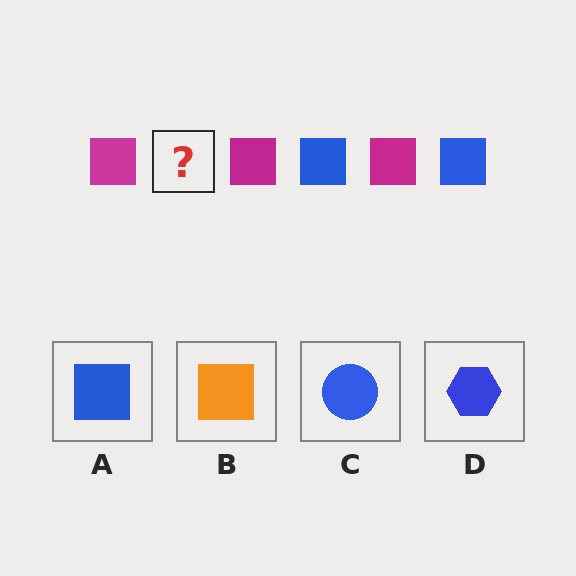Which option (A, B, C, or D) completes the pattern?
A.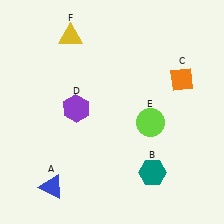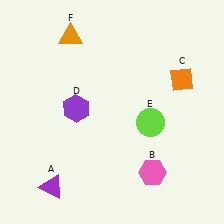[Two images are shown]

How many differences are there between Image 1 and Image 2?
There are 3 differences between the two images.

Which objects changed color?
A changed from blue to purple. B changed from teal to pink. F changed from yellow to orange.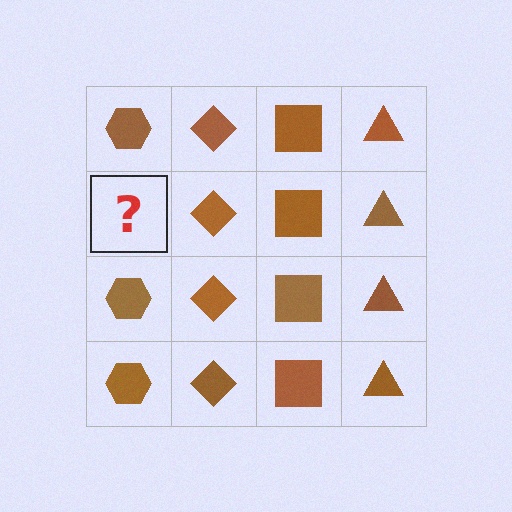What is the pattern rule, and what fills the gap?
The rule is that each column has a consistent shape. The gap should be filled with a brown hexagon.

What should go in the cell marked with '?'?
The missing cell should contain a brown hexagon.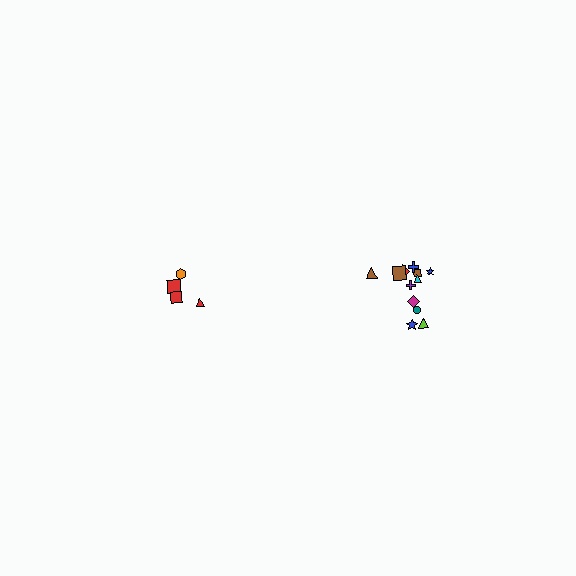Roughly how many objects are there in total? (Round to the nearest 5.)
Roughly 15 objects in total.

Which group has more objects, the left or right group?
The right group.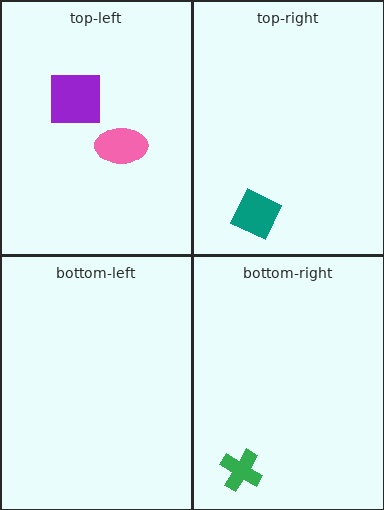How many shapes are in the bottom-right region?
1.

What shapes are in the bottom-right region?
The green cross.